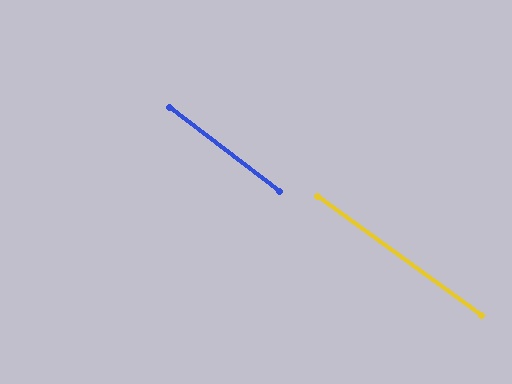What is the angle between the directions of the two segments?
Approximately 1 degree.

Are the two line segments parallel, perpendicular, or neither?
Parallel — their directions differ by only 1.3°.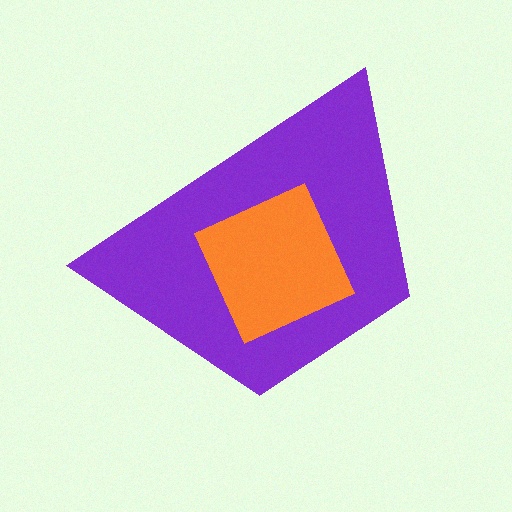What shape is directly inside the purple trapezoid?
The orange square.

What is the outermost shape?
The purple trapezoid.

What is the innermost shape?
The orange square.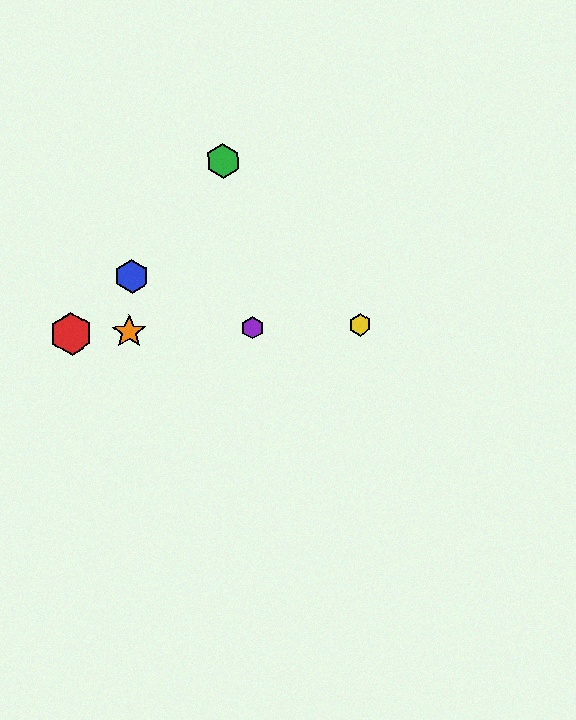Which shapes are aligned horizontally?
The red hexagon, the yellow hexagon, the purple hexagon, the orange star are aligned horizontally.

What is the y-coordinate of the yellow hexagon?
The yellow hexagon is at y≈324.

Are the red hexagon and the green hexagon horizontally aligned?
No, the red hexagon is at y≈334 and the green hexagon is at y≈161.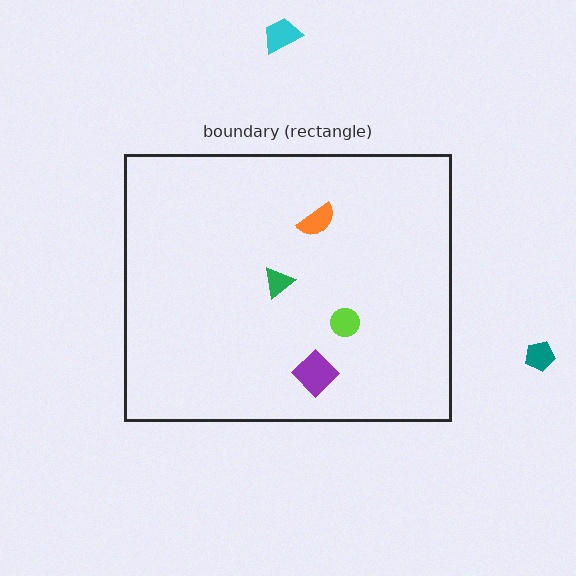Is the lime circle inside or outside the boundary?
Inside.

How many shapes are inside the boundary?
4 inside, 2 outside.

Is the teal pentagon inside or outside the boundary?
Outside.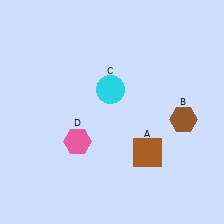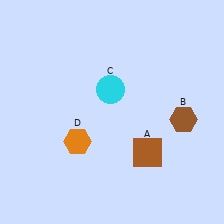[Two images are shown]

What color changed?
The hexagon (D) changed from pink in Image 1 to orange in Image 2.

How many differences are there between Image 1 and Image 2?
There is 1 difference between the two images.